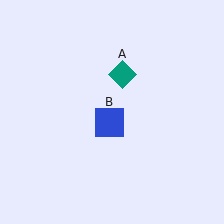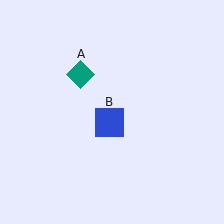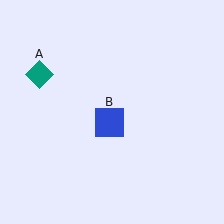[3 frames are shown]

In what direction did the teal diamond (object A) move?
The teal diamond (object A) moved left.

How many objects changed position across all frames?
1 object changed position: teal diamond (object A).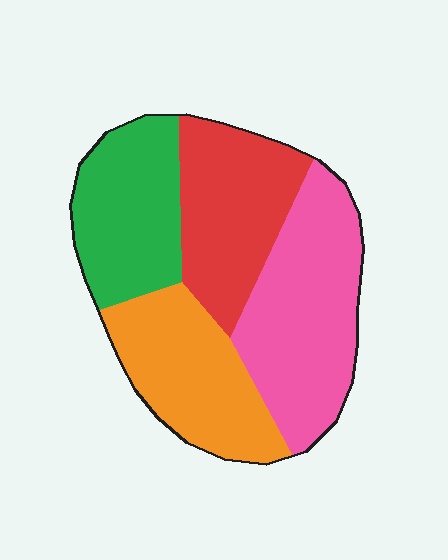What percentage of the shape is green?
Green takes up about one fifth (1/5) of the shape.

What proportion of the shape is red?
Red covers roughly 25% of the shape.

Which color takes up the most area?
Pink, at roughly 30%.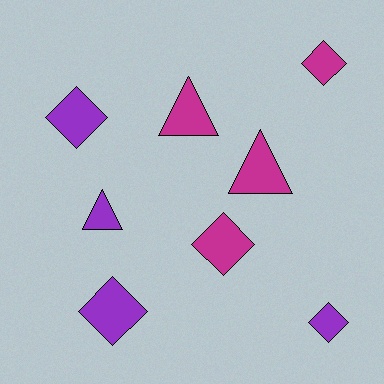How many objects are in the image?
There are 8 objects.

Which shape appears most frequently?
Diamond, with 5 objects.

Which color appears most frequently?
Magenta, with 4 objects.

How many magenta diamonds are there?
There are 2 magenta diamonds.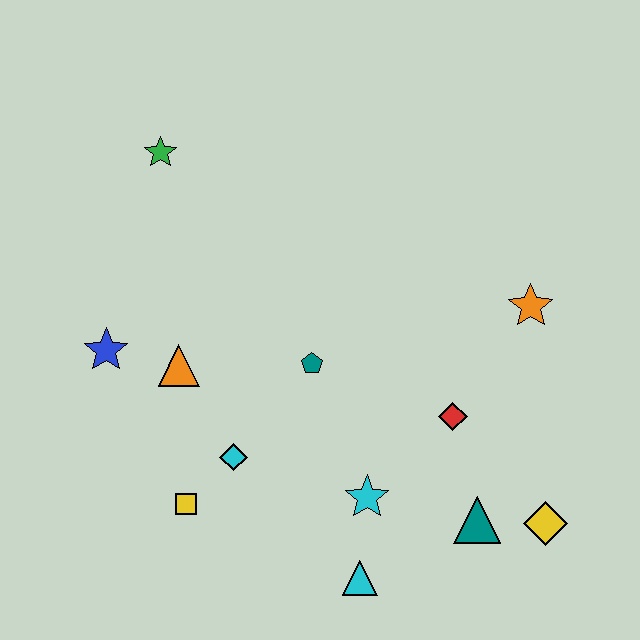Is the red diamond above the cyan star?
Yes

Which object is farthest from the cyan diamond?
The orange star is farthest from the cyan diamond.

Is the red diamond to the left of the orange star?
Yes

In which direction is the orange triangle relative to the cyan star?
The orange triangle is to the left of the cyan star.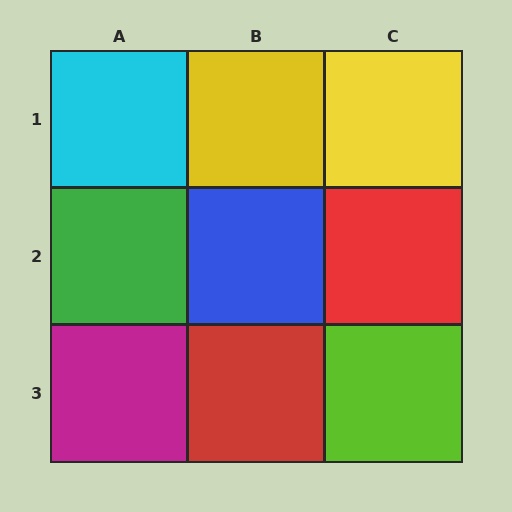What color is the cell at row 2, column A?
Green.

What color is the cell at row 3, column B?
Red.